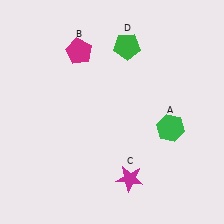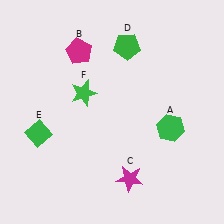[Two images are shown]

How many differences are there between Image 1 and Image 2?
There are 2 differences between the two images.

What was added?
A green diamond (E), a green star (F) were added in Image 2.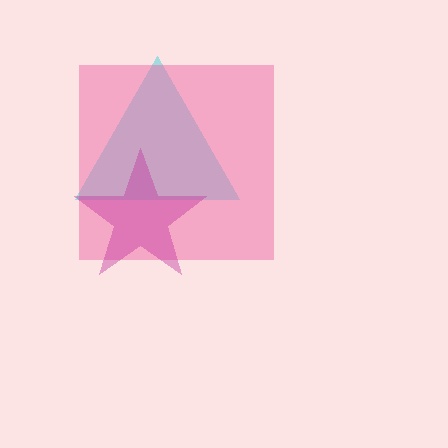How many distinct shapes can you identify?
There are 3 distinct shapes: a cyan triangle, a pink square, a magenta star.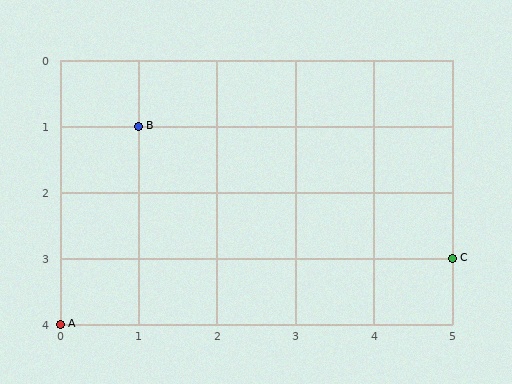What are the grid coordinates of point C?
Point C is at grid coordinates (5, 3).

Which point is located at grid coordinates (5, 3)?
Point C is at (5, 3).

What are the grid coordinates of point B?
Point B is at grid coordinates (1, 1).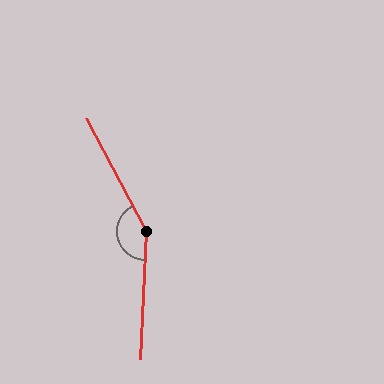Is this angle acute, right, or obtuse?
It is obtuse.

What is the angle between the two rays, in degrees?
Approximately 150 degrees.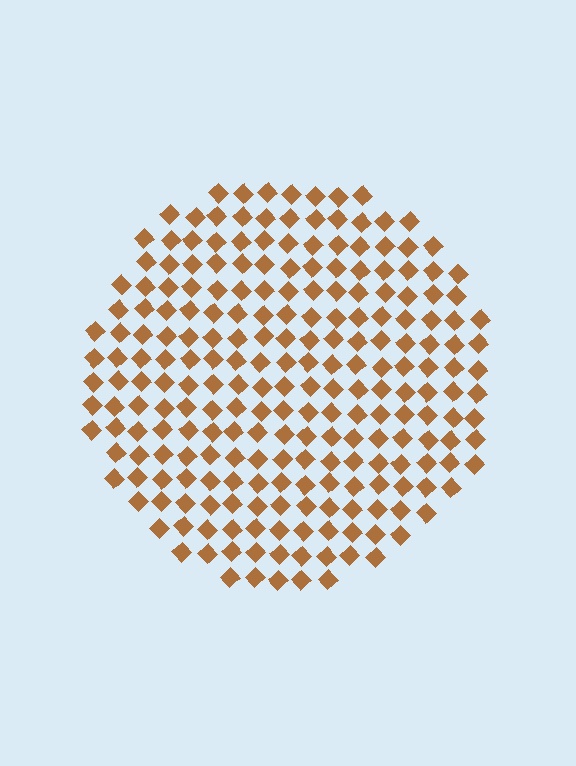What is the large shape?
The large shape is a circle.